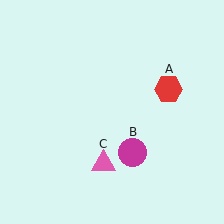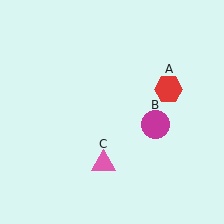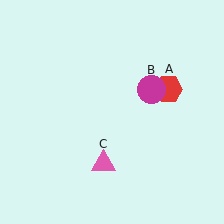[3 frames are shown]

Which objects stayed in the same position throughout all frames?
Red hexagon (object A) and pink triangle (object C) remained stationary.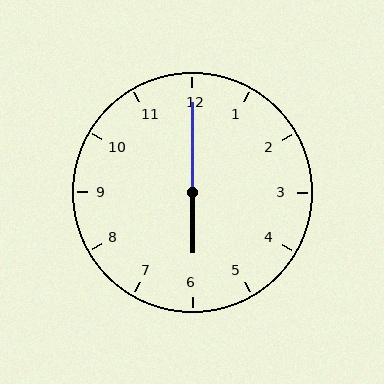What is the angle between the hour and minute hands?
Approximately 180 degrees.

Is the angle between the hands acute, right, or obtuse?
It is obtuse.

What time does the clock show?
6:00.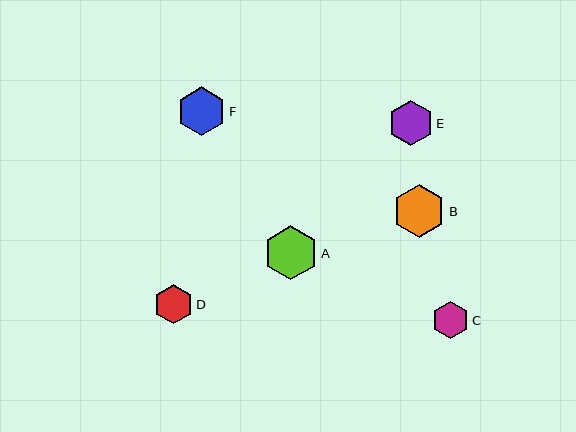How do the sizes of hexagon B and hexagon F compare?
Hexagon B and hexagon F are approximately the same size.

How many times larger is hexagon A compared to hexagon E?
Hexagon A is approximately 1.2 times the size of hexagon E.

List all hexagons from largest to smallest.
From largest to smallest: A, B, F, E, D, C.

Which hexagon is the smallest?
Hexagon C is the smallest with a size of approximately 37 pixels.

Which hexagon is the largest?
Hexagon A is the largest with a size of approximately 54 pixels.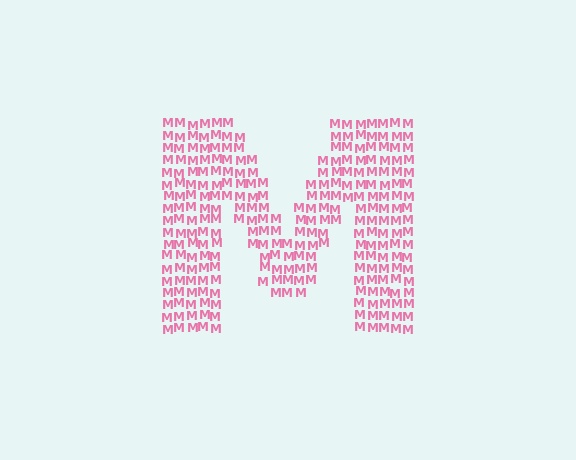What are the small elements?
The small elements are letter M's.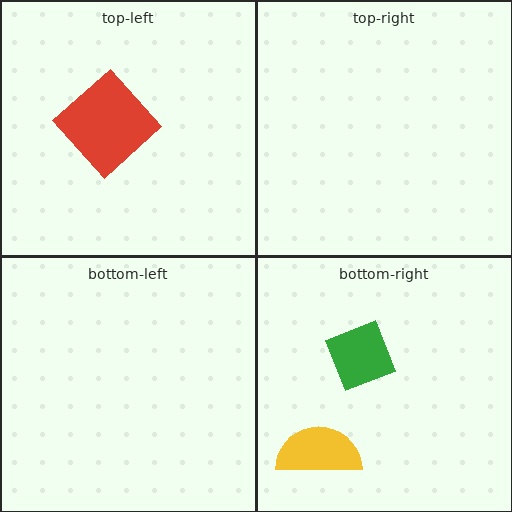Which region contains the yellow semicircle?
The bottom-right region.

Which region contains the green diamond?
The bottom-right region.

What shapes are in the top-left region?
The red diamond.